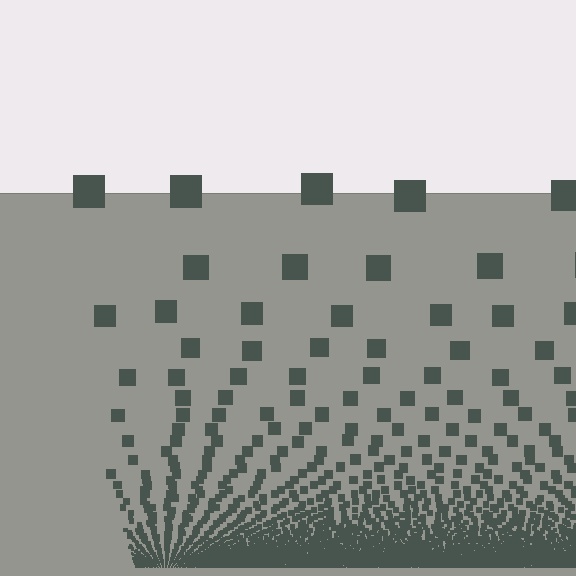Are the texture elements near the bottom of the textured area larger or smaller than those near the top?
Smaller. The gradient is inverted — elements near the bottom are smaller and denser.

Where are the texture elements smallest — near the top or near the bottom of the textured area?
Near the bottom.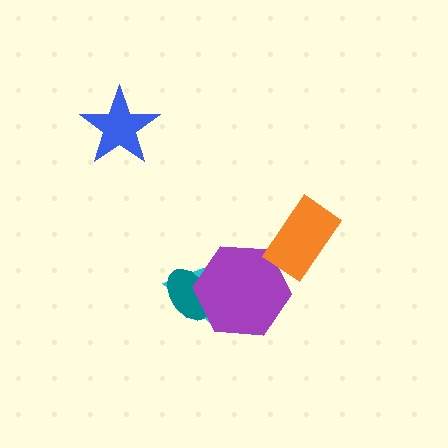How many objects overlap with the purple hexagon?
2 objects overlap with the purple hexagon.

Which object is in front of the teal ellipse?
The purple hexagon is in front of the teal ellipse.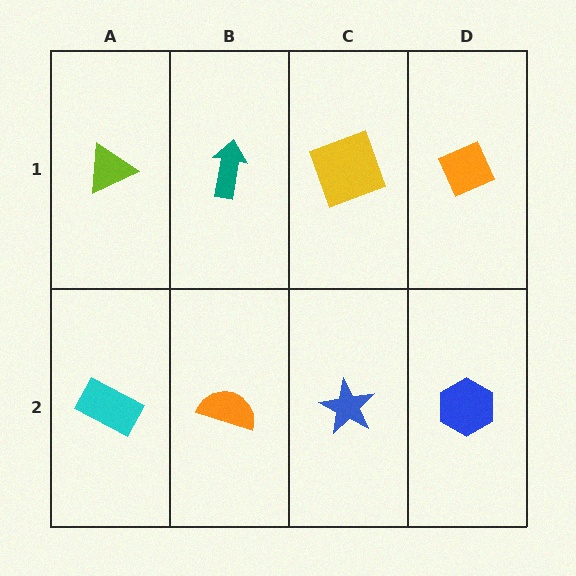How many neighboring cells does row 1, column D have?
2.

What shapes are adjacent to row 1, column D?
A blue hexagon (row 2, column D), a yellow square (row 1, column C).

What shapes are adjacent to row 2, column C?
A yellow square (row 1, column C), an orange semicircle (row 2, column B), a blue hexagon (row 2, column D).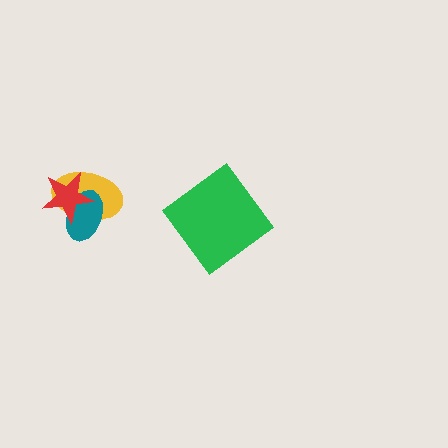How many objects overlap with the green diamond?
0 objects overlap with the green diamond.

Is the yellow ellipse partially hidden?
Yes, it is partially covered by another shape.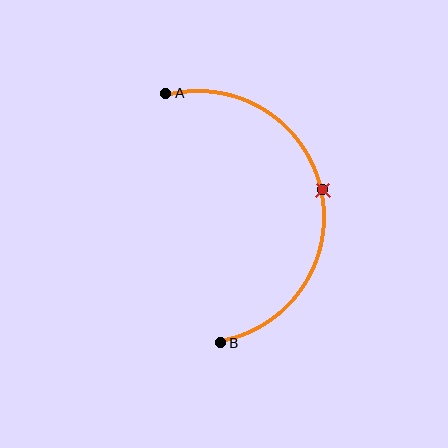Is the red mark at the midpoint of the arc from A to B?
Yes. The red mark lies on the arc at equal arc-length from both A and B — it is the arc midpoint.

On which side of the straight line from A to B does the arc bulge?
The arc bulges to the right of the straight line connecting A and B.